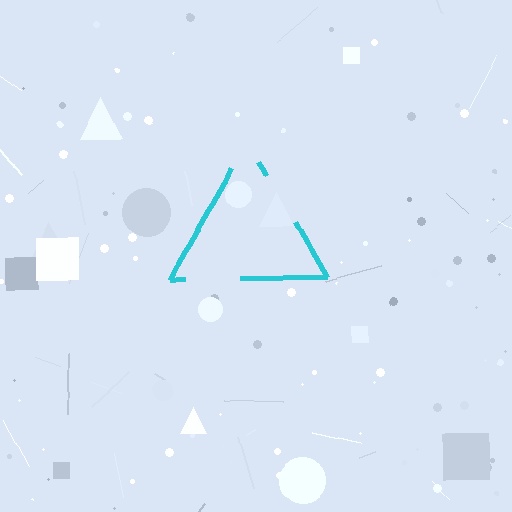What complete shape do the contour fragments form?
The contour fragments form a triangle.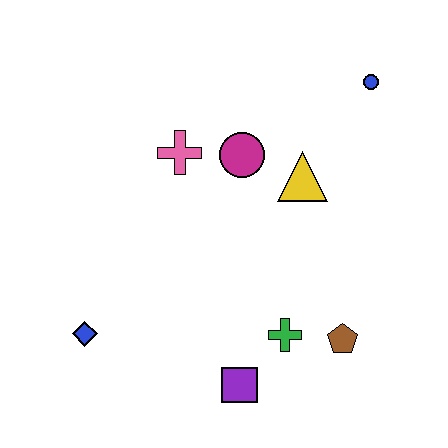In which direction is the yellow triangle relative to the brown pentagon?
The yellow triangle is above the brown pentagon.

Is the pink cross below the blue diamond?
No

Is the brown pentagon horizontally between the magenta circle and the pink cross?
No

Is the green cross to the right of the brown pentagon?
No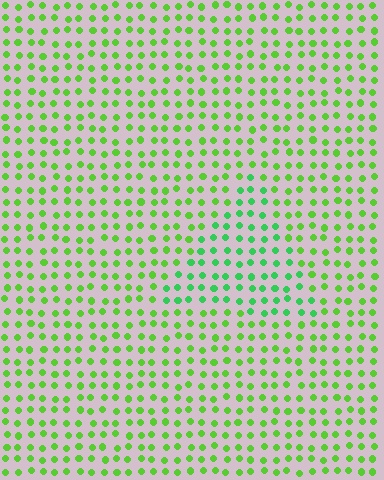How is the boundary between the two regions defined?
The boundary is defined purely by a slight shift in hue (about 29 degrees). Spacing, size, and orientation are identical on both sides.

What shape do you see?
I see a triangle.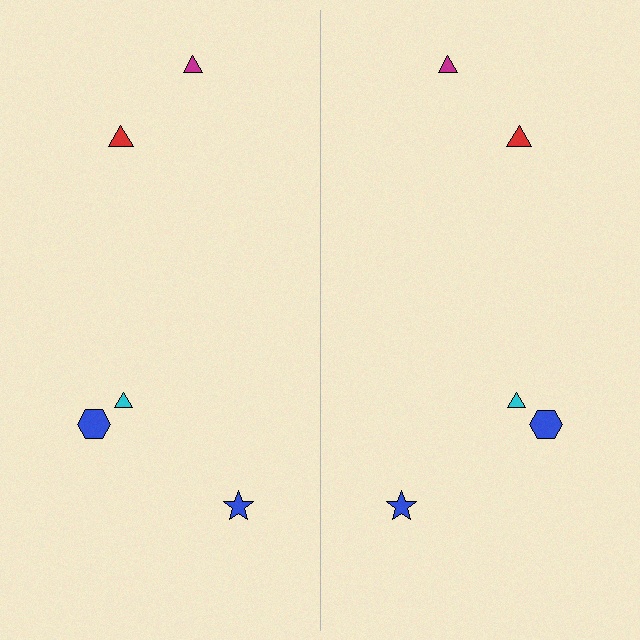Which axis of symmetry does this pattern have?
The pattern has a vertical axis of symmetry running through the center of the image.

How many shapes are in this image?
There are 10 shapes in this image.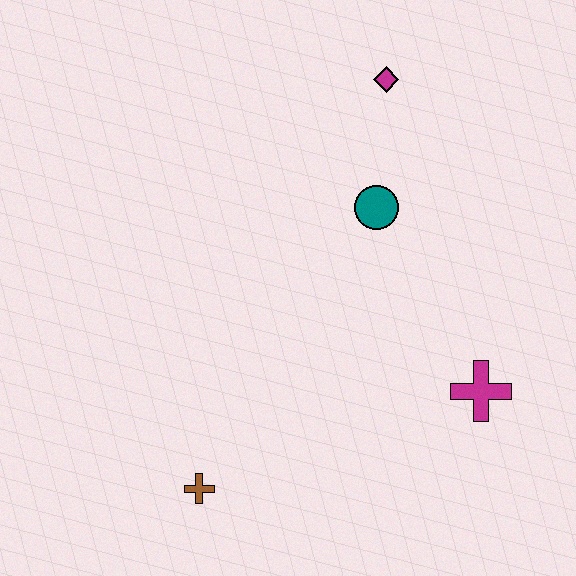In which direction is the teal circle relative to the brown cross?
The teal circle is above the brown cross.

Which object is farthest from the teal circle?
The brown cross is farthest from the teal circle.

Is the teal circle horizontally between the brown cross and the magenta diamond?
Yes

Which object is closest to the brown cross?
The magenta cross is closest to the brown cross.